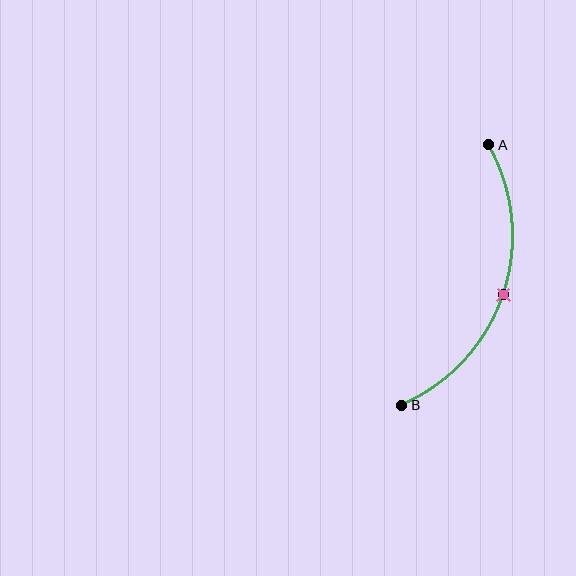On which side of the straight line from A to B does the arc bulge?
The arc bulges to the right of the straight line connecting A and B.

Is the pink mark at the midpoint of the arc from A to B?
Yes. The pink mark lies on the arc at equal arc-length from both A and B — it is the arc midpoint.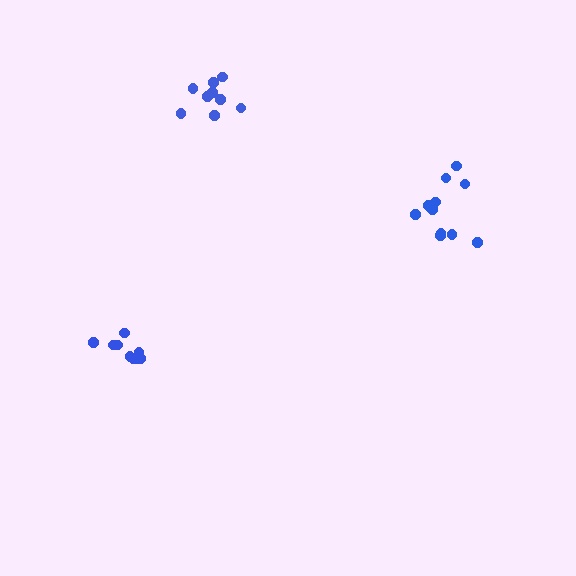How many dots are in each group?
Group 1: 11 dots, Group 2: 9 dots, Group 3: 9 dots (29 total).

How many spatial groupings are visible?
There are 3 spatial groupings.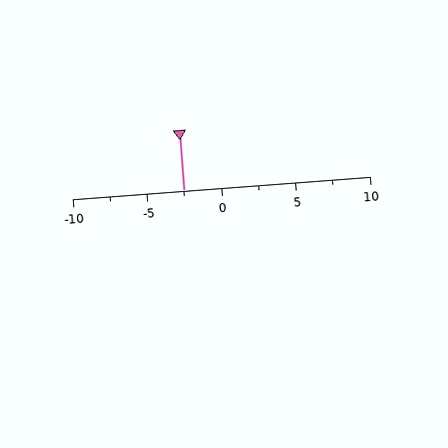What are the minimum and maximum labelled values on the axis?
The axis runs from -10 to 10.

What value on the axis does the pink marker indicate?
The marker indicates approximately -2.5.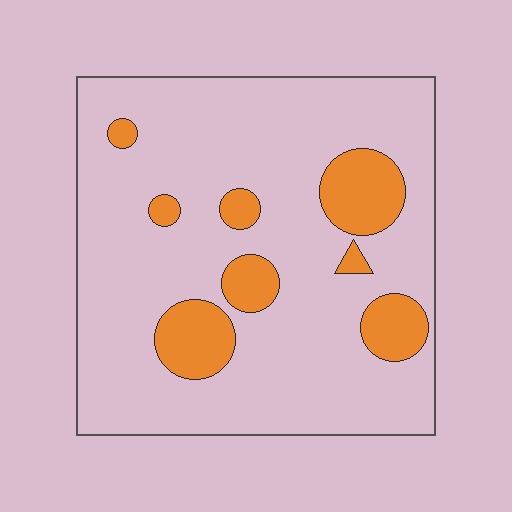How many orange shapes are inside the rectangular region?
8.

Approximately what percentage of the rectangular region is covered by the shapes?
Approximately 15%.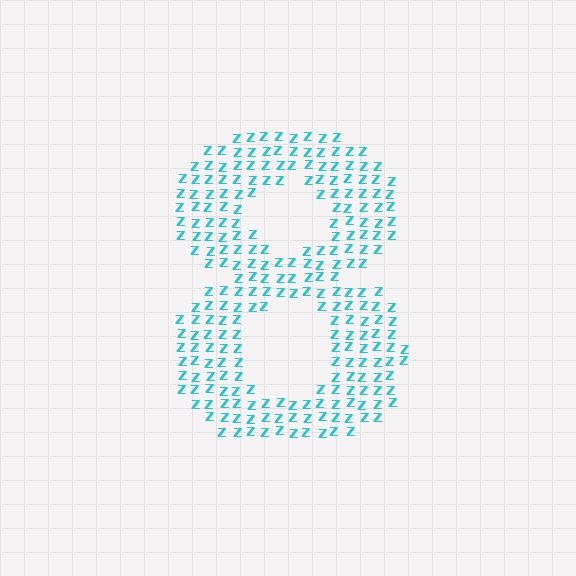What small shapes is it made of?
It is made of small letter Z's.